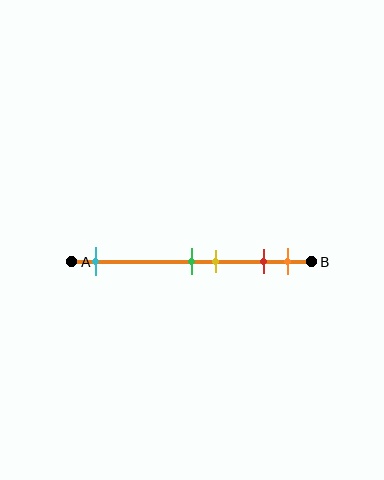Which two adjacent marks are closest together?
The green and yellow marks are the closest adjacent pair.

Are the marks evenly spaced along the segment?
No, the marks are not evenly spaced.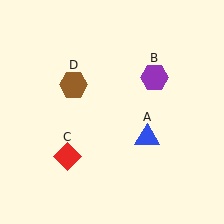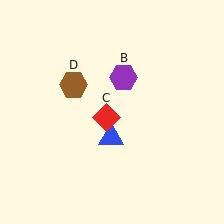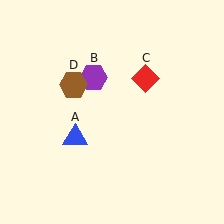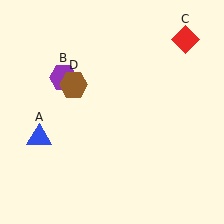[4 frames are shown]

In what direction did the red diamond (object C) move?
The red diamond (object C) moved up and to the right.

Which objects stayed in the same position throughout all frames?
Brown hexagon (object D) remained stationary.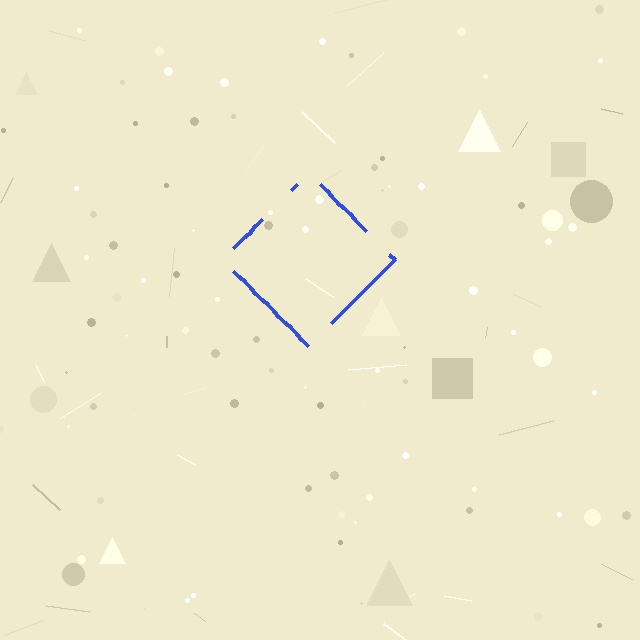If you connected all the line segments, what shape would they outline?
They would outline a diamond.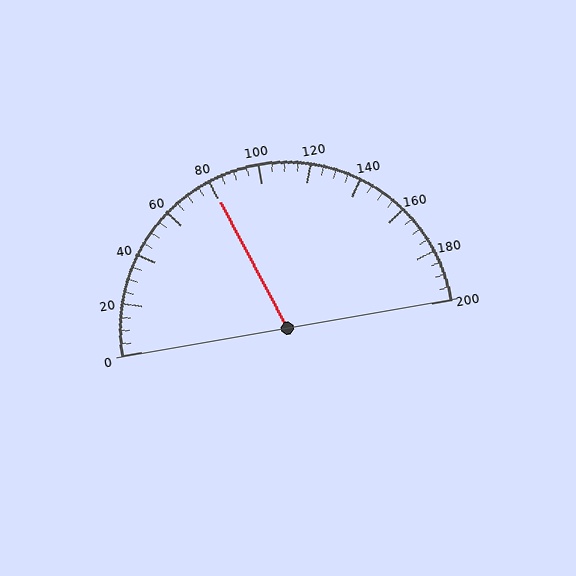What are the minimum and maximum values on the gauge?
The gauge ranges from 0 to 200.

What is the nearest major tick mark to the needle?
The nearest major tick mark is 80.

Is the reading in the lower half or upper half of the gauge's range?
The reading is in the lower half of the range (0 to 200).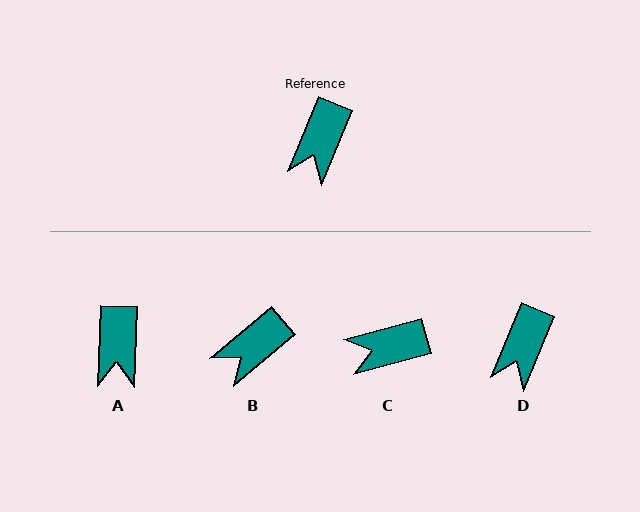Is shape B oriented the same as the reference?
No, it is off by about 27 degrees.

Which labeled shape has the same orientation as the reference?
D.